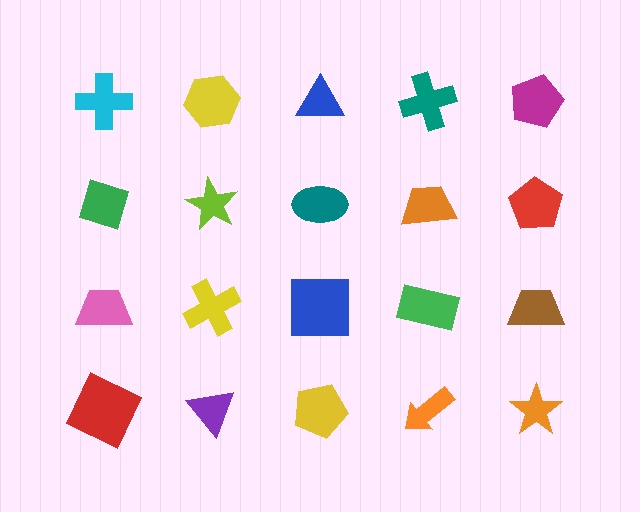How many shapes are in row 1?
5 shapes.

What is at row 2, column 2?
A lime star.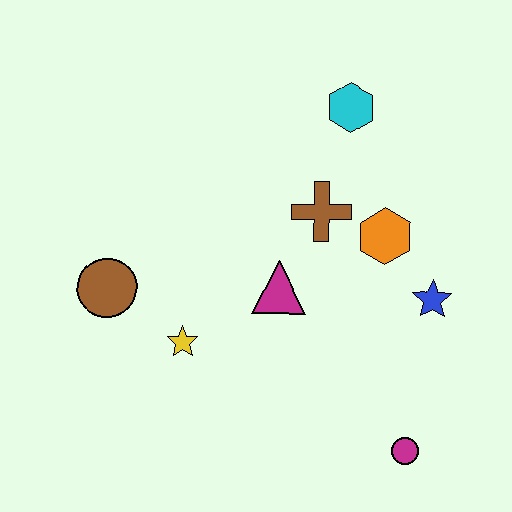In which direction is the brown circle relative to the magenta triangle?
The brown circle is to the left of the magenta triangle.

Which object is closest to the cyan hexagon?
The brown cross is closest to the cyan hexagon.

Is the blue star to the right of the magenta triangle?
Yes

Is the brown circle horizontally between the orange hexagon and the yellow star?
No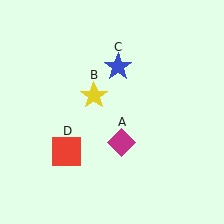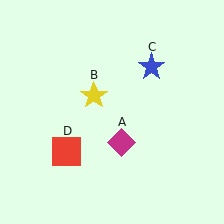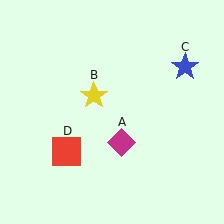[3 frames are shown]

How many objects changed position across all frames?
1 object changed position: blue star (object C).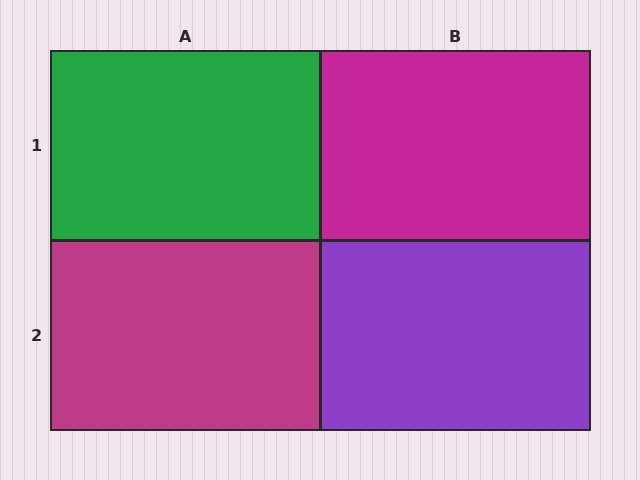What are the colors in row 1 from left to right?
Green, magenta.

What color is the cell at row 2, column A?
Magenta.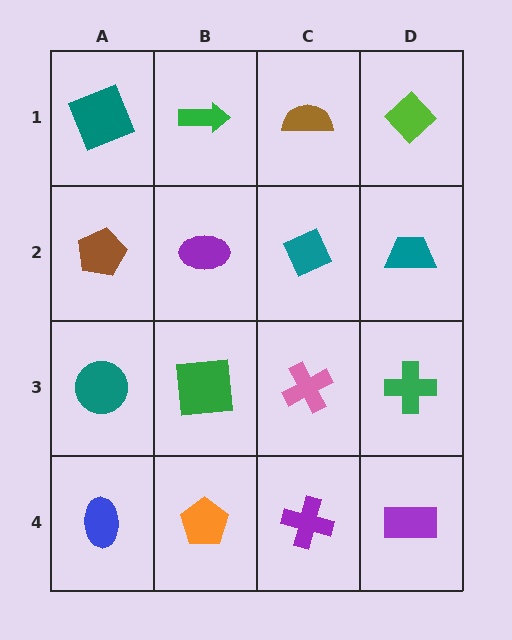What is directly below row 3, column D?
A purple rectangle.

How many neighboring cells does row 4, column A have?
2.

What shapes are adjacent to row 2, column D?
A lime diamond (row 1, column D), a green cross (row 3, column D), a teal diamond (row 2, column C).